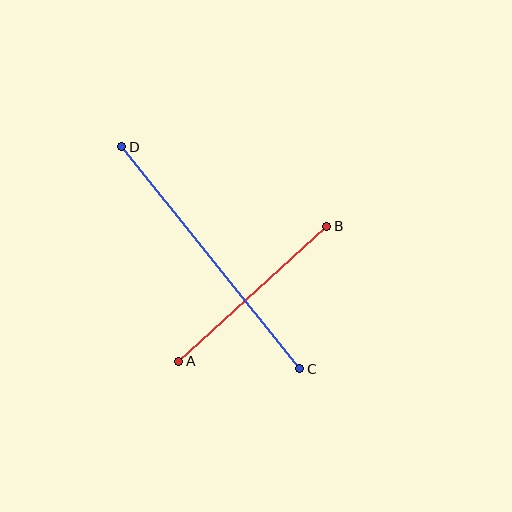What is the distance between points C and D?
The distance is approximately 285 pixels.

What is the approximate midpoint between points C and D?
The midpoint is at approximately (211, 258) pixels.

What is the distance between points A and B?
The distance is approximately 200 pixels.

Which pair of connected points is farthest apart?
Points C and D are farthest apart.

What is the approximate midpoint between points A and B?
The midpoint is at approximately (253, 294) pixels.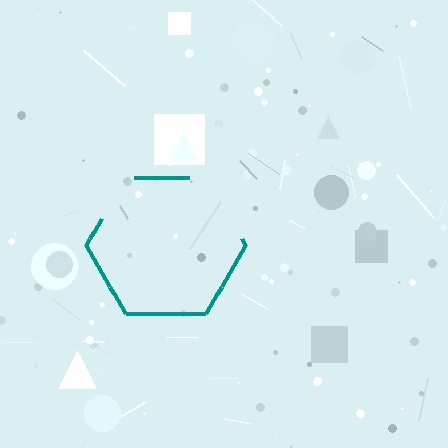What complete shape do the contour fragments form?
The contour fragments form a hexagon.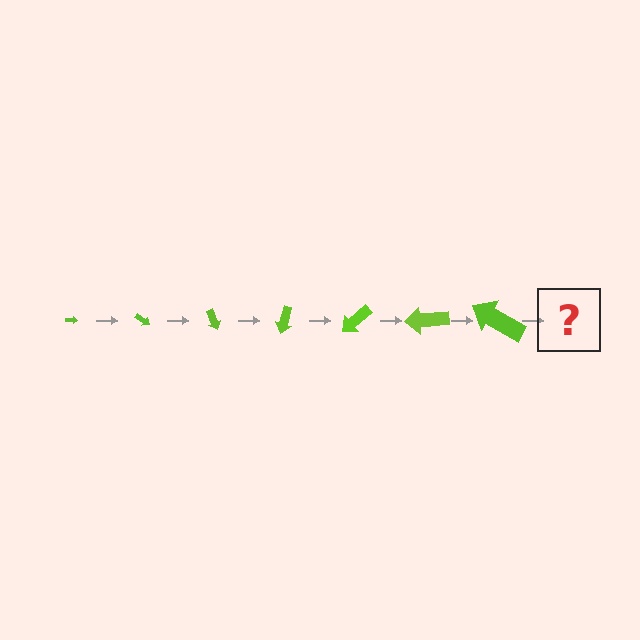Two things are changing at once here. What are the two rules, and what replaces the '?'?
The two rules are that the arrow grows larger each step and it rotates 35 degrees each step. The '?' should be an arrow, larger than the previous one and rotated 245 degrees from the start.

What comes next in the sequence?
The next element should be an arrow, larger than the previous one and rotated 245 degrees from the start.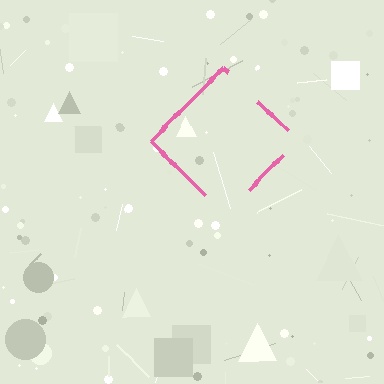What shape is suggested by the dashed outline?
The dashed outline suggests a diamond.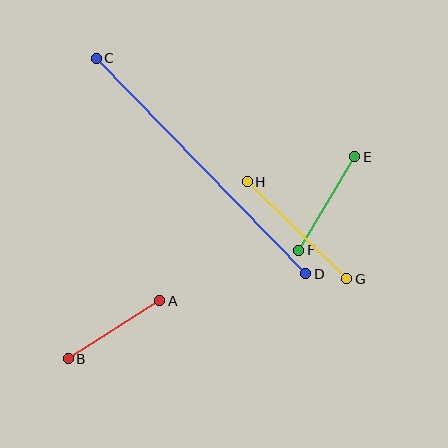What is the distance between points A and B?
The distance is approximately 108 pixels.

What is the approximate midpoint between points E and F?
The midpoint is at approximately (327, 203) pixels.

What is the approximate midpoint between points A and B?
The midpoint is at approximately (114, 330) pixels.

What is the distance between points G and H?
The distance is approximately 139 pixels.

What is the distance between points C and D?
The distance is approximately 301 pixels.